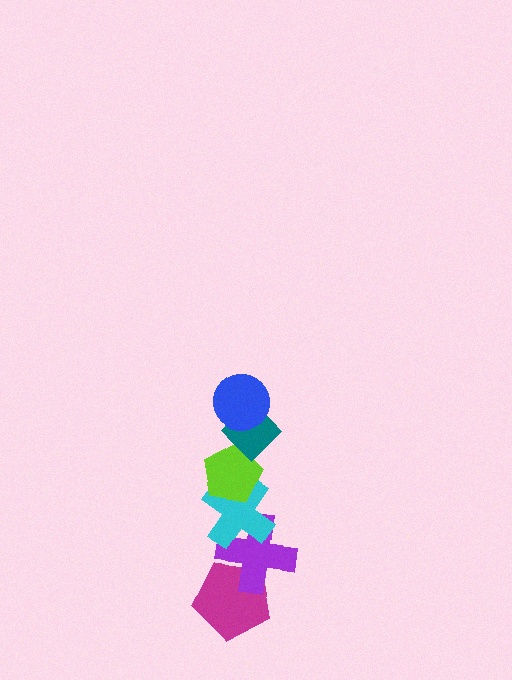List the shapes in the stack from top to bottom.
From top to bottom: the blue circle, the teal diamond, the lime pentagon, the cyan cross, the purple cross, the magenta pentagon.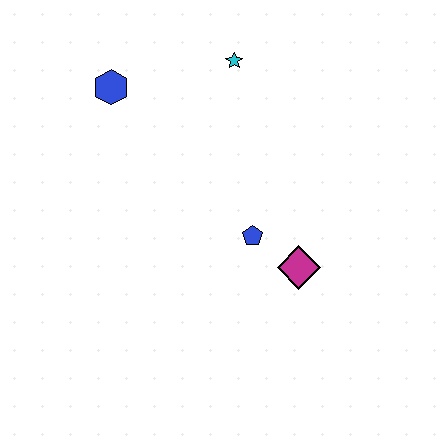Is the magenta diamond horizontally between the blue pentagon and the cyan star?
No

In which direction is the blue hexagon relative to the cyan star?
The blue hexagon is to the left of the cyan star.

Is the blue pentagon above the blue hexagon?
No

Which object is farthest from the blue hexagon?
The magenta diamond is farthest from the blue hexagon.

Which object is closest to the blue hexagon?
The cyan star is closest to the blue hexagon.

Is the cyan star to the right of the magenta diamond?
No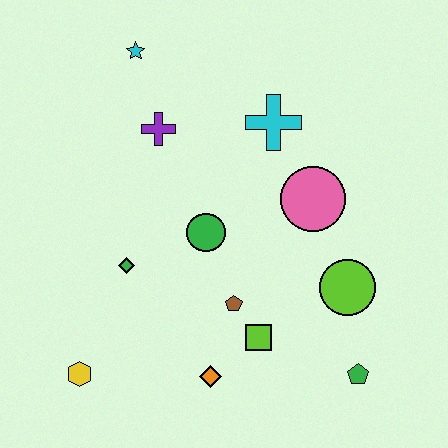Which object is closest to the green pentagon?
The lime circle is closest to the green pentagon.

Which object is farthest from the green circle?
The green pentagon is farthest from the green circle.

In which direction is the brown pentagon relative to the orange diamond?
The brown pentagon is above the orange diamond.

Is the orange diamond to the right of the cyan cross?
No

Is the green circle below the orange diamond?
No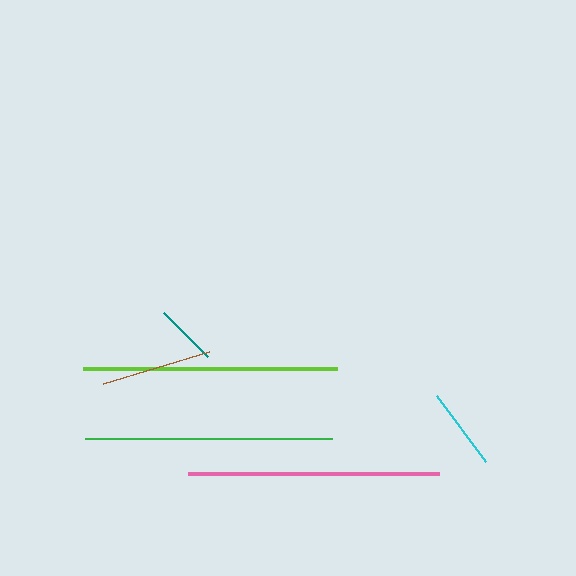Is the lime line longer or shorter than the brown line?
The lime line is longer than the brown line.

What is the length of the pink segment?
The pink segment is approximately 251 pixels long.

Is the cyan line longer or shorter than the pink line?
The pink line is longer than the cyan line.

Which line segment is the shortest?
The teal line is the shortest at approximately 62 pixels.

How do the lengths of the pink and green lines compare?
The pink and green lines are approximately the same length.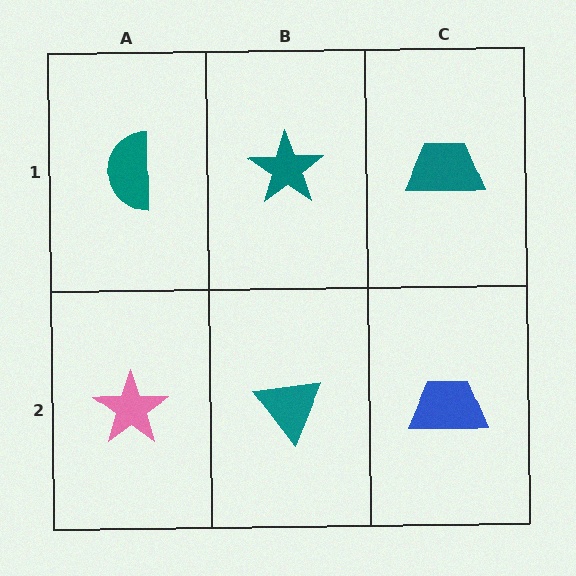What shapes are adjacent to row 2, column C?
A teal trapezoid (row 1, column C), a teal triangle (row 2, column B).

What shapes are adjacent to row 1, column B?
A teal triangle (row 2, column B), a teal semicircle (row 1, column A), a teal trapezoid (row 1, column C).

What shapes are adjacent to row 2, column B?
A teal star (row 1, column B), a pink star (row 2, column A), a blue trapezoid (row 2, column C).